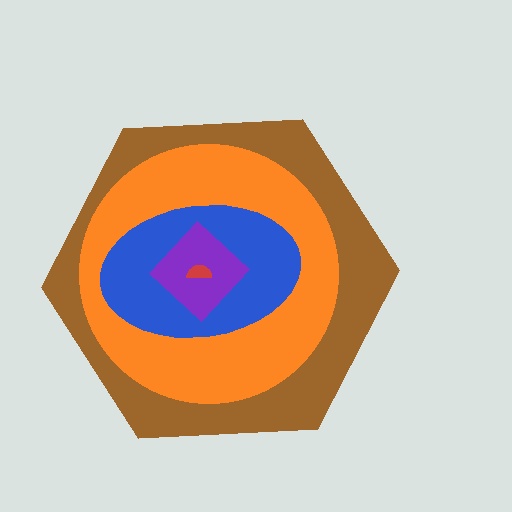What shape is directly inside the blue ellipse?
The purple diamond.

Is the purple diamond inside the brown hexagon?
Yes.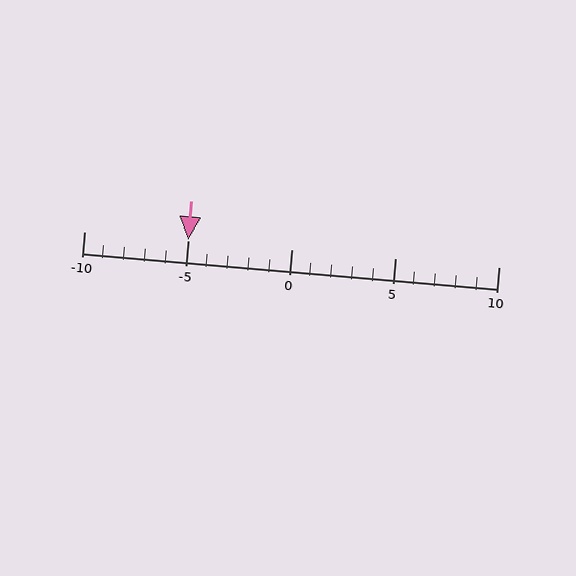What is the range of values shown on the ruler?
The ruler shows values from -10 to 10.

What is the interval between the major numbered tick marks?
The major tick marks are spaced 5 units apart.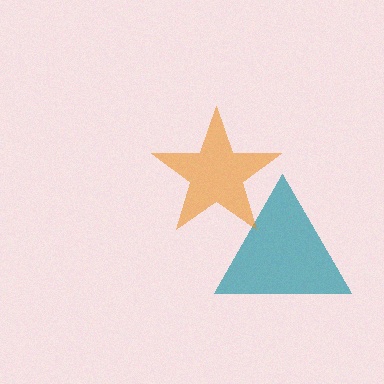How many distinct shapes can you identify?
There are 2 distinct shapes: a teal triangle, an orange star.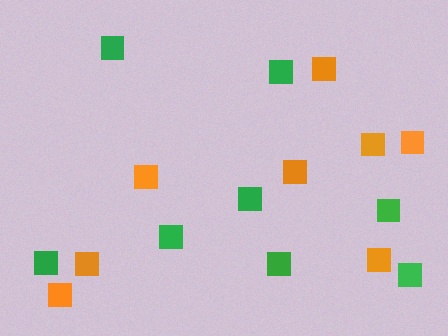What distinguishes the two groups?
There are 2 groups: one group of orange squares (8) and one group of green squares (8).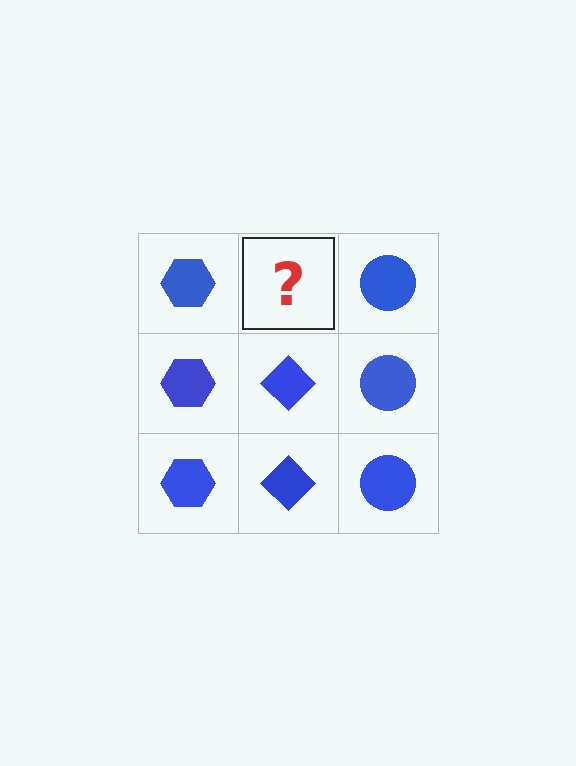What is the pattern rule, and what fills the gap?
The rule is that each column has a consistent shape. The gap should be filled with a blue diamond.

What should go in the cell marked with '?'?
The missing cell should contain a blue diamond.